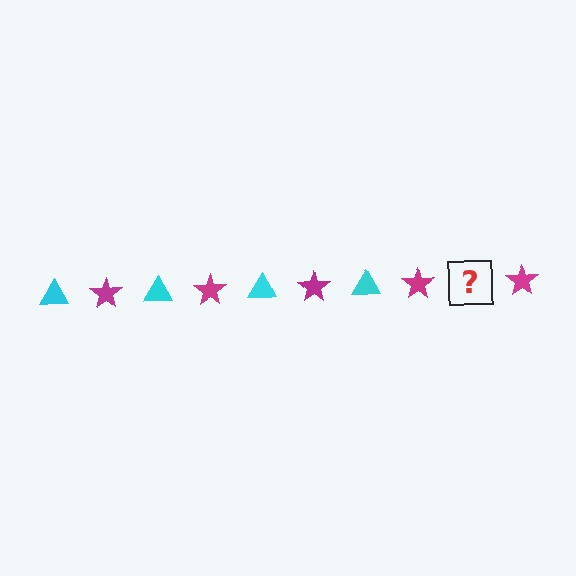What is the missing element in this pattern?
The missing element is a cyan triangle.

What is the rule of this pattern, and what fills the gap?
The rule is that the pattern alternates between cyan triangle and magenta star. The gap should be filled with a cyan triangle.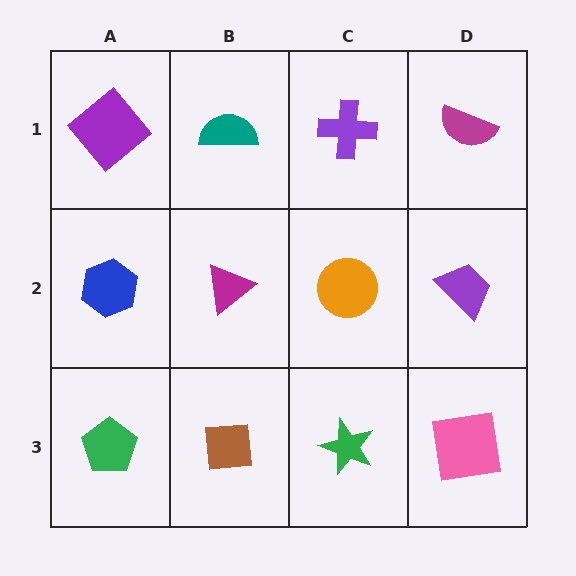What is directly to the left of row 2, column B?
A blue hexagon.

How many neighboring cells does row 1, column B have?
3.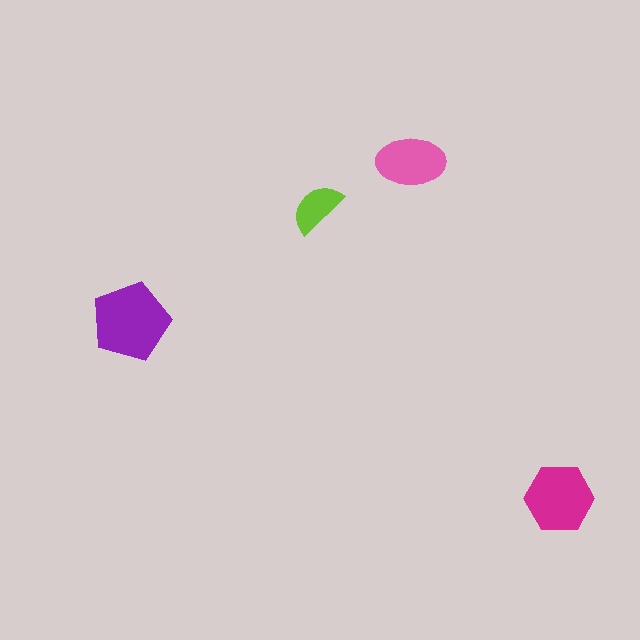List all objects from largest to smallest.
The purple pentagon, the magenta hexagon, the pink ellipse, the lime semicircle.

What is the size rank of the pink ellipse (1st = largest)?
3rd.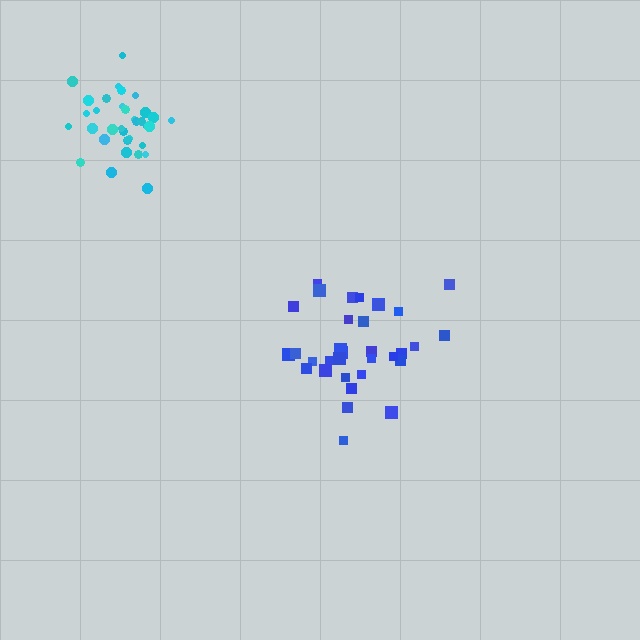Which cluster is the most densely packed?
Cyan.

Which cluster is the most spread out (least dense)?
Blue.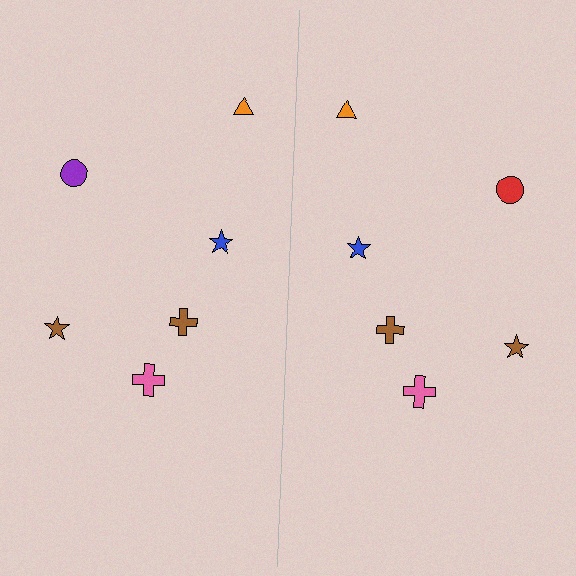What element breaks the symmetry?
The red circle on the right side breaks the symmetry — its mirror counterpart is purple.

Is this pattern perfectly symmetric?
No, the pattern is not perfectly symmetric. The red circle on the right side breaks the symmetry — its mirror counterpart is purple.